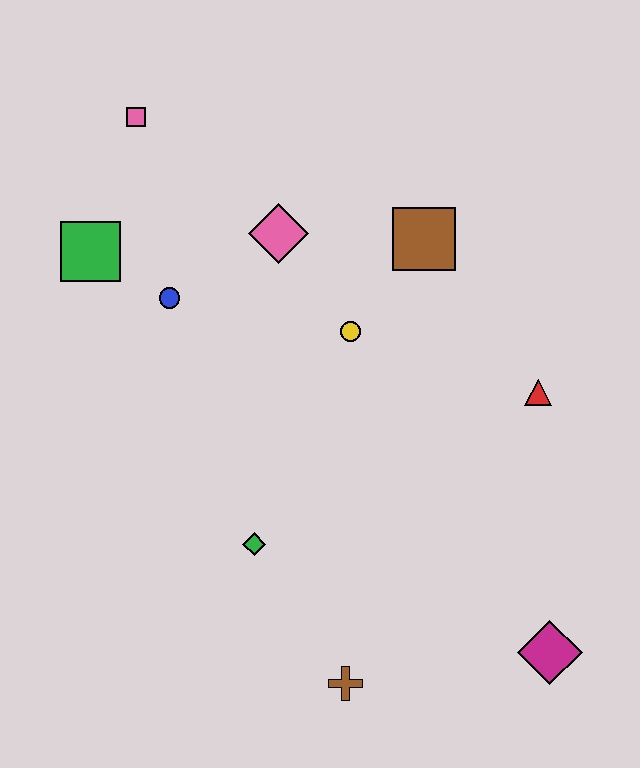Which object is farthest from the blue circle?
The magenta diamond is farthest from the blue circle.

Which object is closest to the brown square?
The yellow circle is closest to the brown square.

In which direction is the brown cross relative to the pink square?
The brown cross is below the pink square.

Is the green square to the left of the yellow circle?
Yes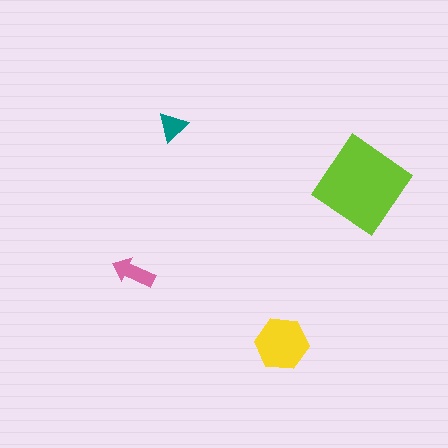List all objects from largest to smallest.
The lime diamond, the yellow hexagon, the pink arrow, the teal triangle.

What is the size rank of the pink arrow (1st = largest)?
3rd.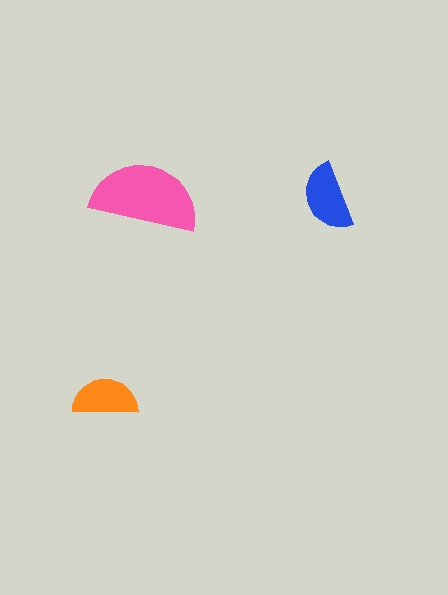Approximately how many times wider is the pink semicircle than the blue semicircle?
About 1.5 times wider.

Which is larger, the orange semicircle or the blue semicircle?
The blue one.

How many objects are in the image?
There are 3 objects in the image.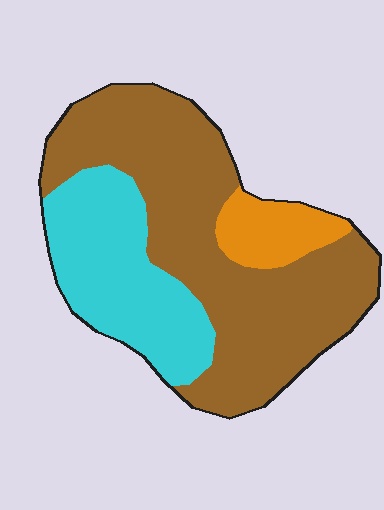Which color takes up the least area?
Orange, at roughly 10%.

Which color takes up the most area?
Brown, at roughly 60%.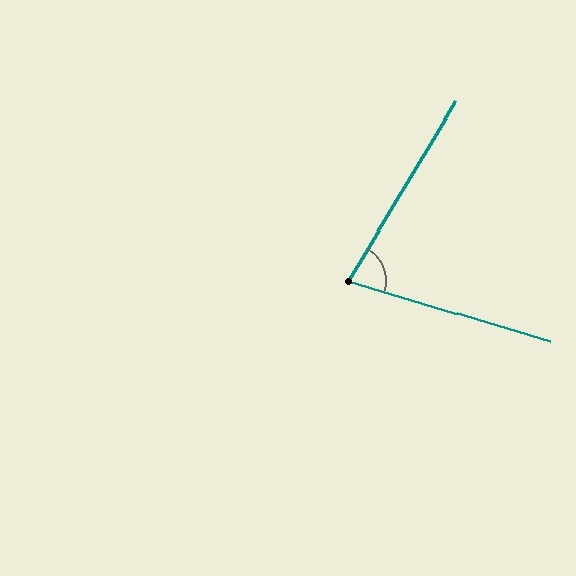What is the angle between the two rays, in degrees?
Approximately 76 degrees.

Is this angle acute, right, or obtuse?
It is acute.